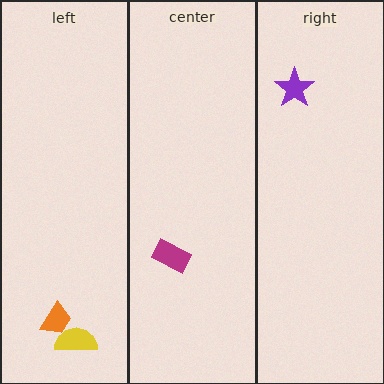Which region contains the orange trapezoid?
The left region.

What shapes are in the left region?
The orange trapezoid, the yellow semicircle.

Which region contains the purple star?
The right region.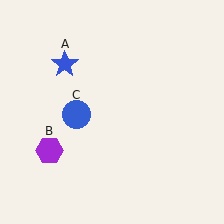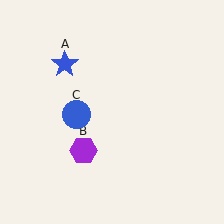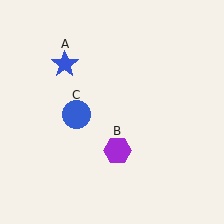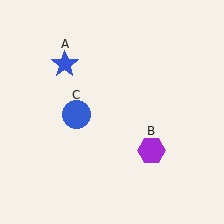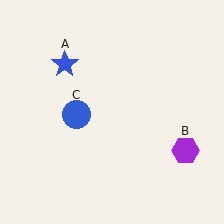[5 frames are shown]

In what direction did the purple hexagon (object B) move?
The purple hexagon (object B) moved right.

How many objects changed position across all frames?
1 object changed position: purple hexagon (object B).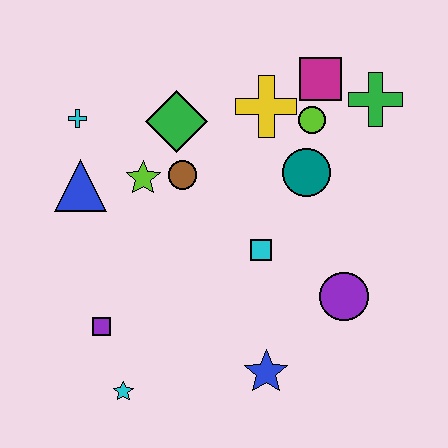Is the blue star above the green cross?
No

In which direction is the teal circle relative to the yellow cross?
The teal circle is below the yellow cross.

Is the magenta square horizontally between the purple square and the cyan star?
No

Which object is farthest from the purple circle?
The cyan cross is farthest from the purple circle.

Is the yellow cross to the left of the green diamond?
No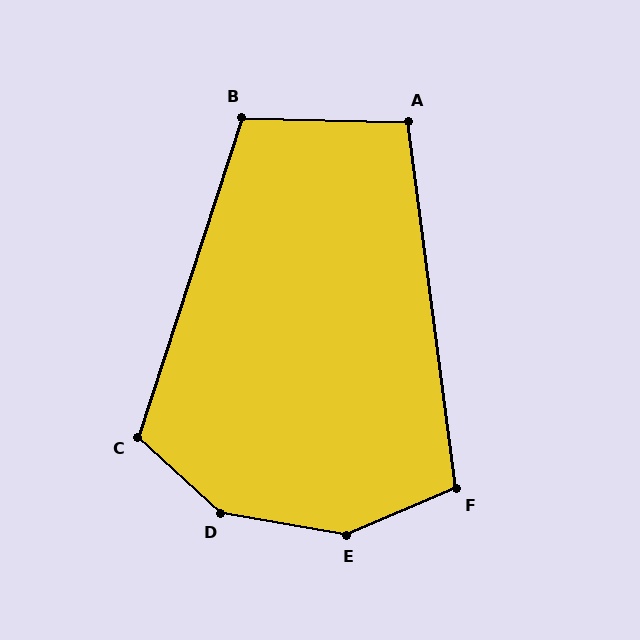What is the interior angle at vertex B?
Approximately 107 degrees (obtuse).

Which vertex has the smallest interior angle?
A, at approximately 99 degrees.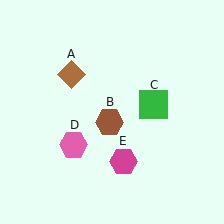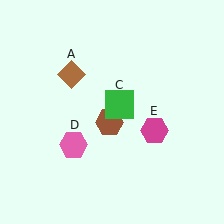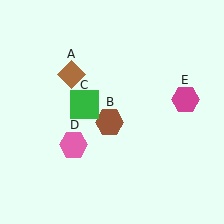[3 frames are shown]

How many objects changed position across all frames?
2 objects changed position: green square (object C), magenta hexagon (object E).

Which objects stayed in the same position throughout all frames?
Brown diamond (object A) and brown hexagon (object B) and pink hexagon (object D) remained stationary.